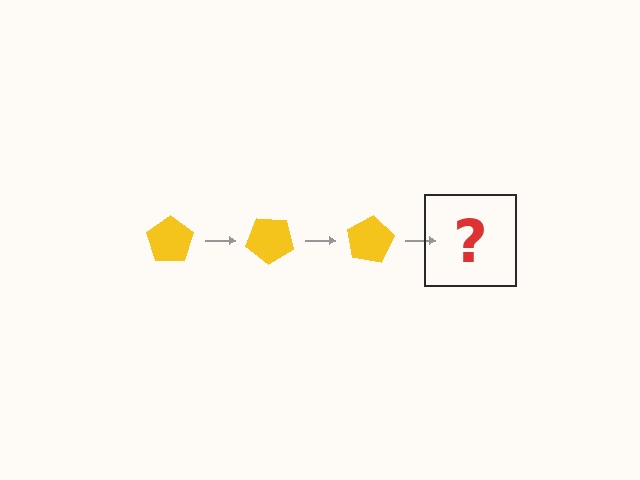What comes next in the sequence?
The next element should be a yellow pentagon rotated 120 degrees.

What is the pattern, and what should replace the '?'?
The pattern is that the pentagon rotates 40 degrees each step. The '?' should be a yellow pentagon rotated 120 degrees.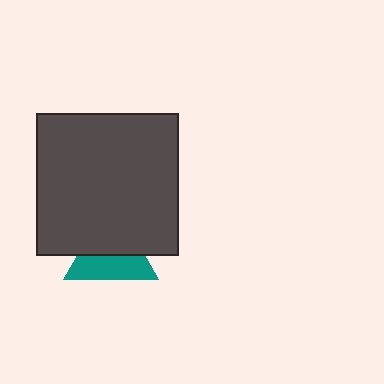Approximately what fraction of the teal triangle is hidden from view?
Roughly 51% of the teal triangle is hidden behind the dark gray square.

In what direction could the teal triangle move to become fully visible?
The teal triangle could move down. That would shift it out from behind the dark gray square entirely.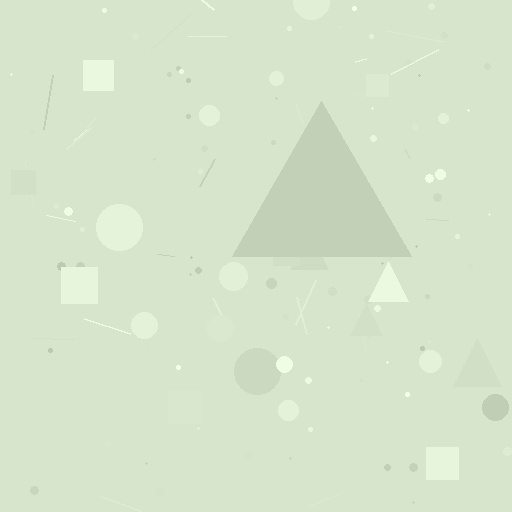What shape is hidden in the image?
A triangle is hidden in the image.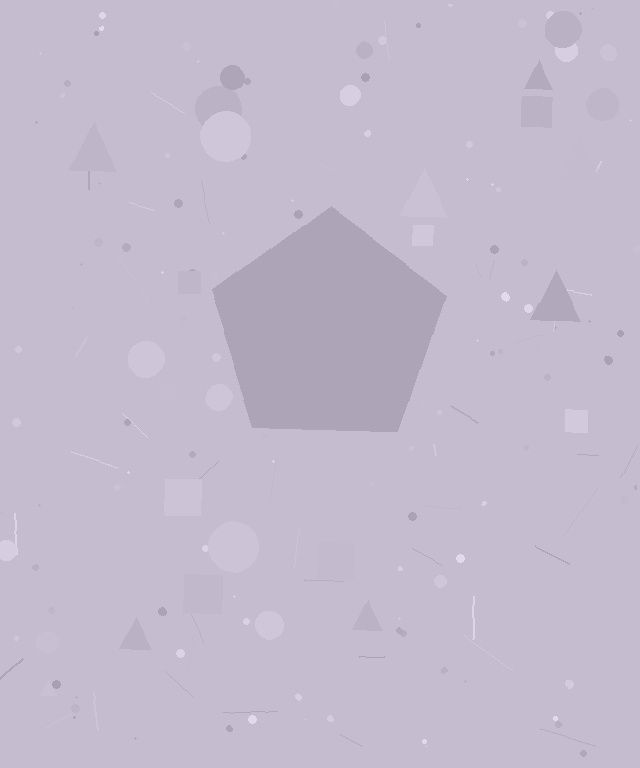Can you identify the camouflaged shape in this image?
The camouflaged shape is a pentagon.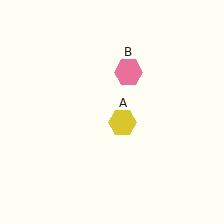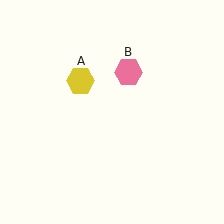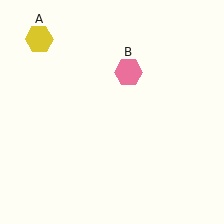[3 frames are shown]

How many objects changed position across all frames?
1 object changed position: yellow hexagon (object A).